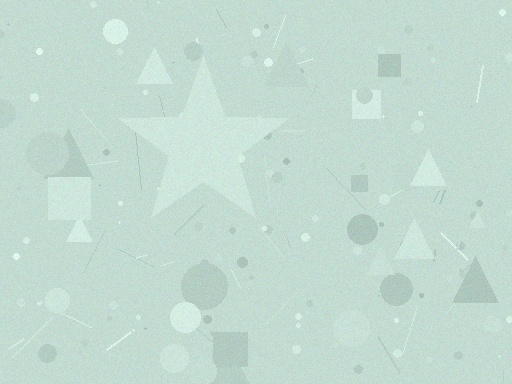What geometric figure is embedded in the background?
A star is embedded in the background.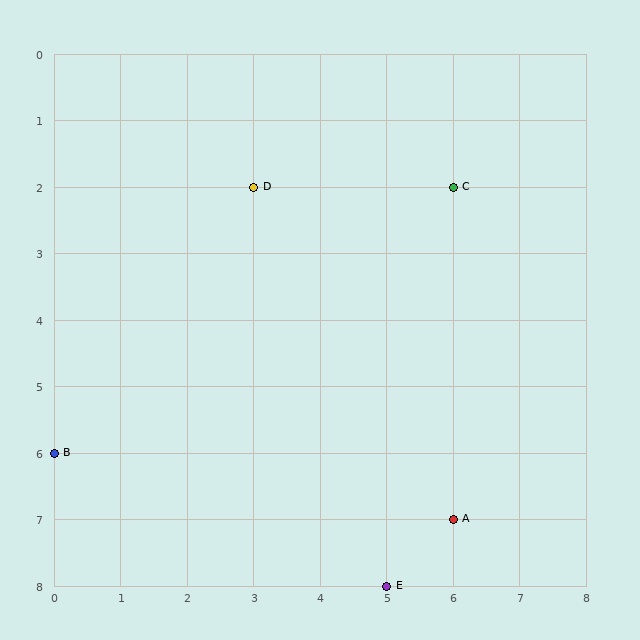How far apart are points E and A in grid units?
Points E and A are 1 column and 1 row apart (about 1.4 grid units diagonally).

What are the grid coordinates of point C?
Point C is at grid coordinates (6, 2).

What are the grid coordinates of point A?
Point A is at grid coordinates (6, 7).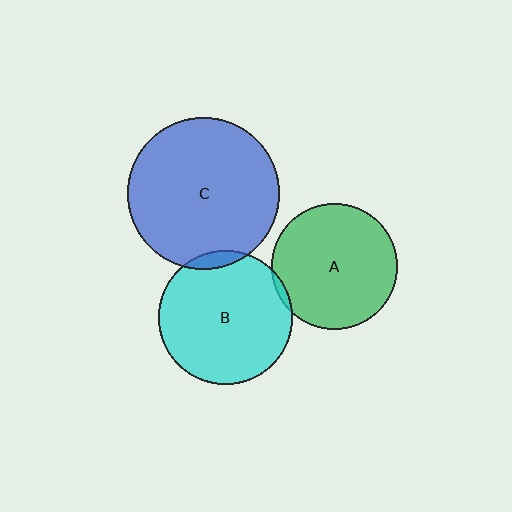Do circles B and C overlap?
Yes.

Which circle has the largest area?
Circle C (blue).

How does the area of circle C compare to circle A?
Approximately 1.4 times.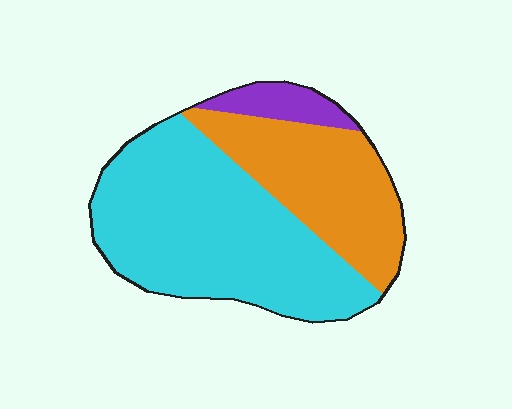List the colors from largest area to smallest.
From largest to smallest: cyan, orange, purple.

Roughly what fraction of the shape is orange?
Orange covers about 35% of the shape.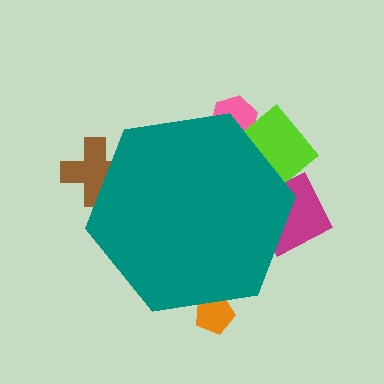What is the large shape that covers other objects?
A teal hexagon.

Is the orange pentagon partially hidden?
Yes, the orange pentagon is partially hidden behind the teal hexagon.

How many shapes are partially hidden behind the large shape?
5 shapes are partially hidden.